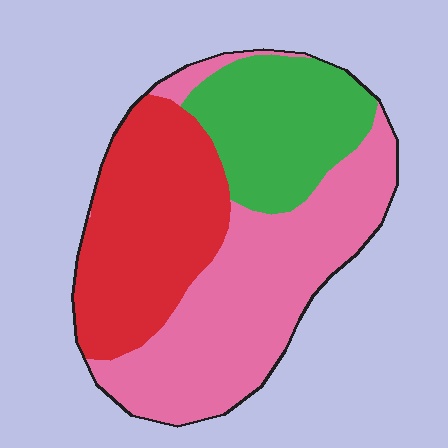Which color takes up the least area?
Green, at roughly 25%.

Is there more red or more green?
Red.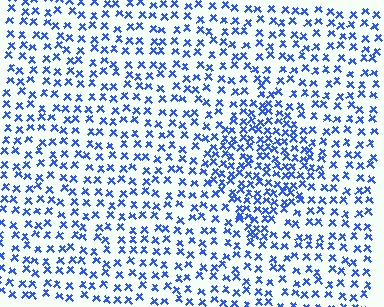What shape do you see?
I see a diamond.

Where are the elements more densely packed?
The elements are more densely packed inside the diamond boundary.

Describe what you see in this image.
The image contains small blue elements arranged at two different densities. A diamond-shaped region is visible where the elements are more densely packed than the surrounding area.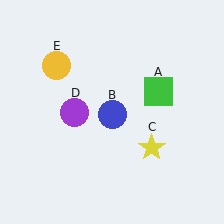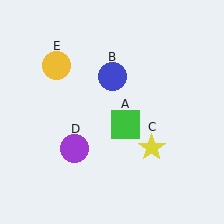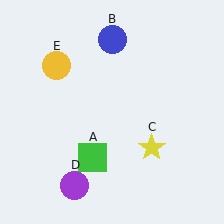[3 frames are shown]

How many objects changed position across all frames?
3 objects changed position: green square (object A), blue circle (object B), purple circle (object D).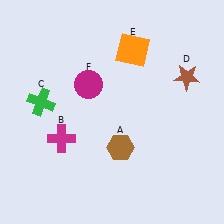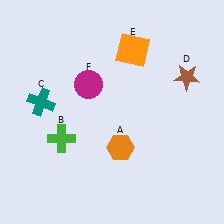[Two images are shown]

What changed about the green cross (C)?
In Image 1, C is green. In Image 2, it changed to teal.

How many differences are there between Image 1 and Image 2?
There are 3 differences between the two images.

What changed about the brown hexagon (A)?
In Image 1, A is brown. In Image 2, it changed to orange.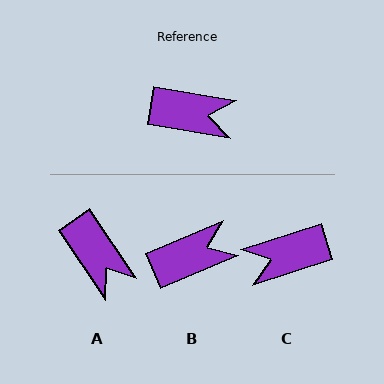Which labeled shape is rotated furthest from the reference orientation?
C, about 153 degrees away.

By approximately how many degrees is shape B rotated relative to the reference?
Approximately 33 degrees counter-clockwise.